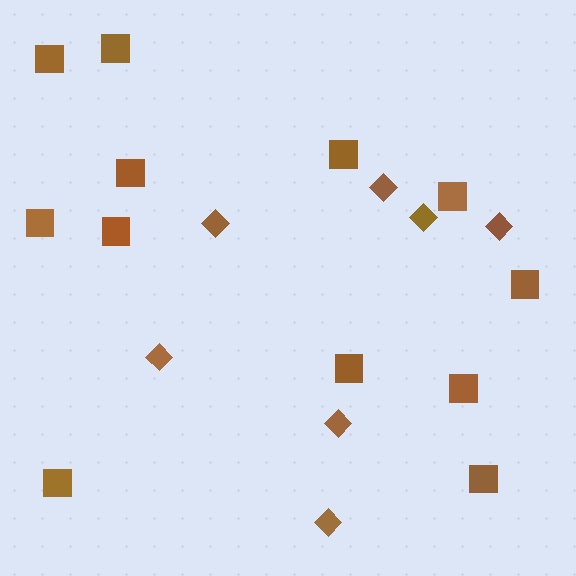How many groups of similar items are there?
There are 2 groups: one group of squares (12) and one group of diamonds (7).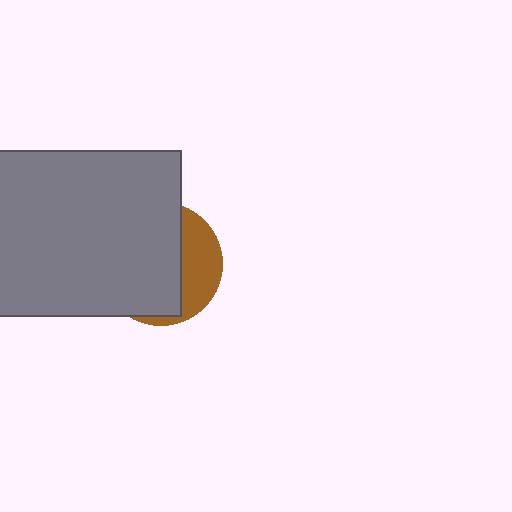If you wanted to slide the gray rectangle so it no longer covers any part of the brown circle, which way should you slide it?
Slide it left — that is the most direct way to separate the two shapes.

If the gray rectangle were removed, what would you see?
You would see the complete brown circle.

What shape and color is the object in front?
The object in front is a gray rectangle.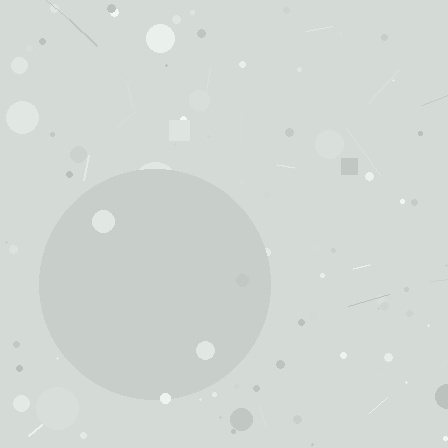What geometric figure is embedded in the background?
A circle is embedded in the background.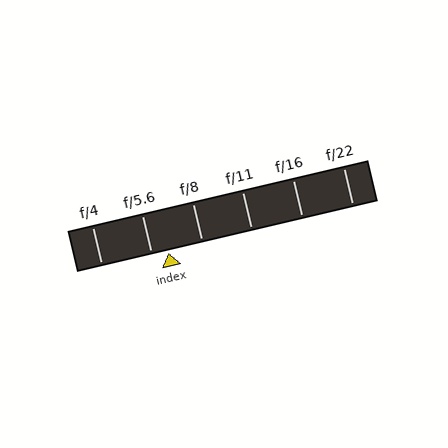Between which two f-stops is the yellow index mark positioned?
The index mark is between f/5.6 and f/8.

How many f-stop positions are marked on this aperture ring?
There are 6 f-stop positions marked.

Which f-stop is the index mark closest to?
The index mark is closest to f/5.6.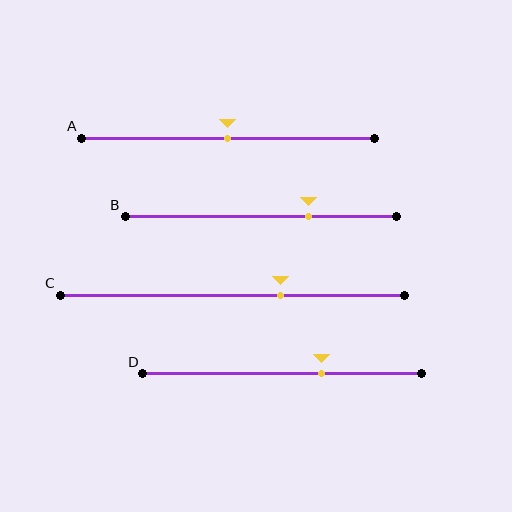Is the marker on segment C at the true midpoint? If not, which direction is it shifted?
No, the marker on segment C is shifted to the right by about 14% of the segment length.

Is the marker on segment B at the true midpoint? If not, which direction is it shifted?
No, the marker on segment B is shifted to the right by about 18% of the segment length.